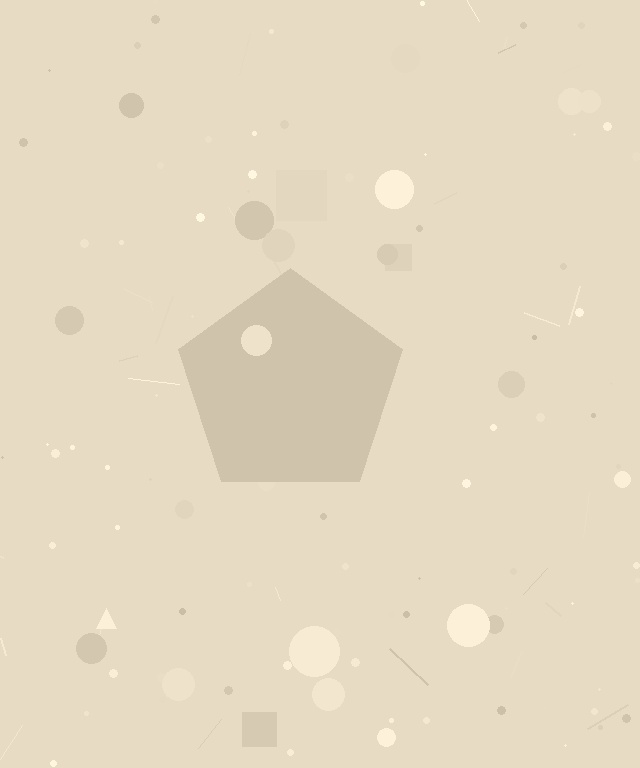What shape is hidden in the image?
A pentagon is hidden in the image.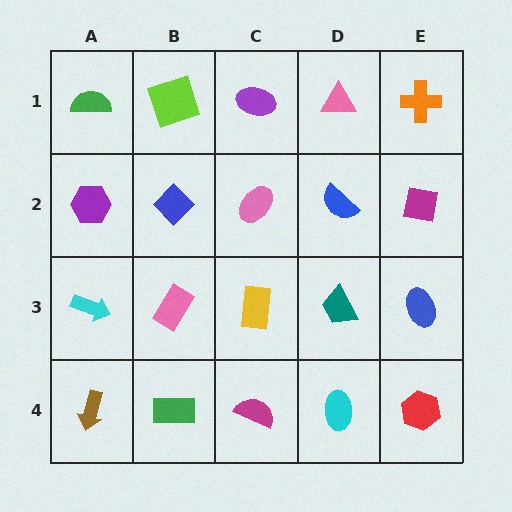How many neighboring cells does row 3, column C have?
4.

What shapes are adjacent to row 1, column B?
A blue diamond (row 2, column B), a green semicircle (row 1, column A), a purple ellipse (row 1, column C).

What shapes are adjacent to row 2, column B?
A lime square (row 1, column B), a pink rectangle (row 3, column B), a purple hexagon (row 2, column A), a pink ellipse (row 2, column C).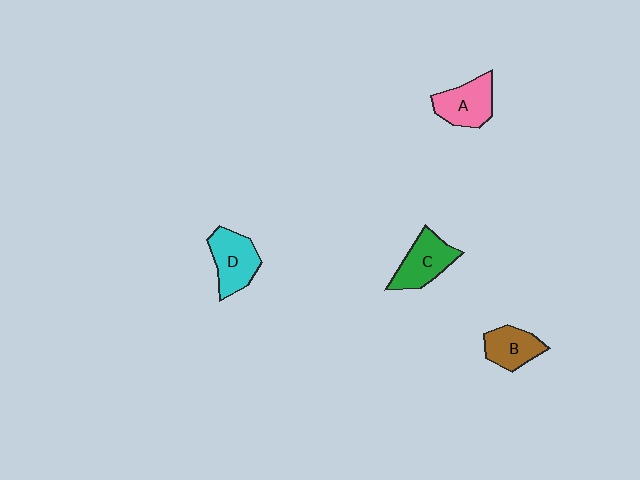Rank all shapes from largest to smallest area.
From largest to smallest: D (cyan), C (green), A (pink), B (brown).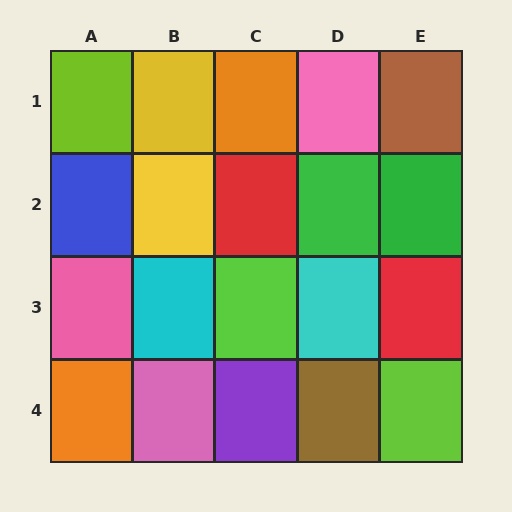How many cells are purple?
1 cell is purple.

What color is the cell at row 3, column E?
Red.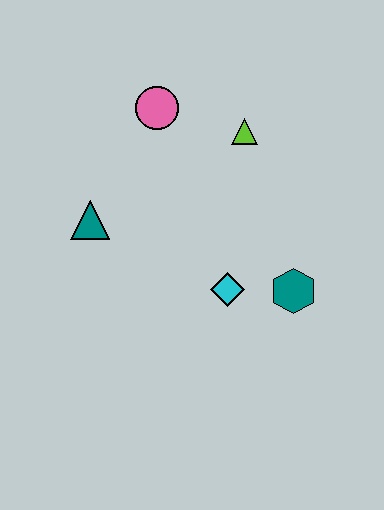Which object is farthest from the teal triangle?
The teal hexagon is farthest from the teal triangle.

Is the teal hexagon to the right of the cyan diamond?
Yes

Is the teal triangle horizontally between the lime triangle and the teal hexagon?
No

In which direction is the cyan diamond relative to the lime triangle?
The cyan diamond is below the lime triangle.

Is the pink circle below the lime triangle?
No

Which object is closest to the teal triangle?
The pink circle is closest to the teal triangle.